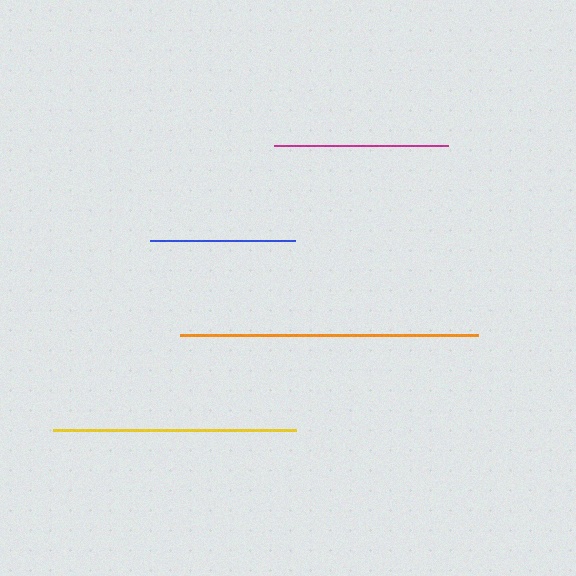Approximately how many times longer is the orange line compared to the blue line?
The orange line is approximately 2.1 times the length of the blue line.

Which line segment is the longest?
The orange line is the longest at approximately 297 pixels.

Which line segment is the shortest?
The blue line is the shortest at approximately 144 pixels.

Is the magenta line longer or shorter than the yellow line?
The yellow line is longer than the magenta line.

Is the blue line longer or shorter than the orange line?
The orange line is longer than the blue line.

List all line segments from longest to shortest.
From longest to shortest: orange, yellow, magenta, blue.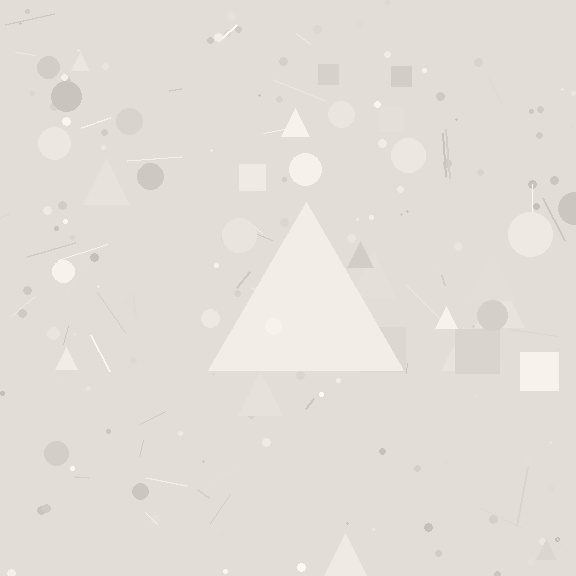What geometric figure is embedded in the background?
A triangle is embedded in the background.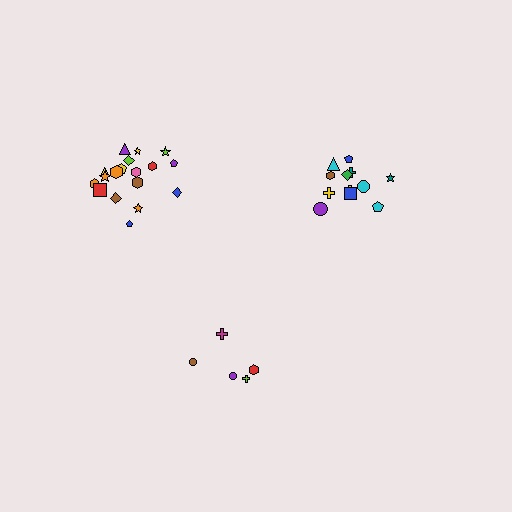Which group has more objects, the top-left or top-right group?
The top-left group.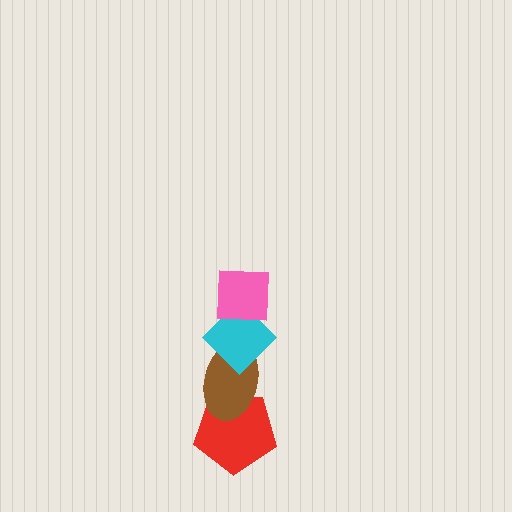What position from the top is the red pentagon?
The red pentagon is 4th from the top.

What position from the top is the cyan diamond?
The cyan diamond is 2nd from the top.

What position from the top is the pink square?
The pink square is 1st from the top.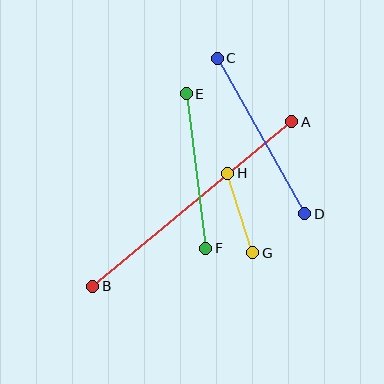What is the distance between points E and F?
The distance is approximately 156 pixels.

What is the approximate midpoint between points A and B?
The midpoint is at approximately (192, 204) pixels.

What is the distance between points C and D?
The distance is approximately 179 pixels.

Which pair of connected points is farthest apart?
Points A and B are farthest apart.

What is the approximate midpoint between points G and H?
The midpoint is at approximately (240, 213) pixels.